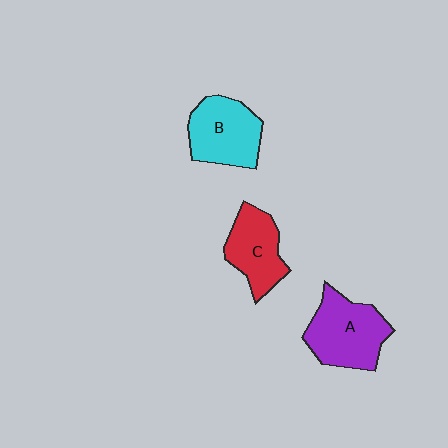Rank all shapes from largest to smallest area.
From largest to smallest: A (purple), B (cyan), C (red).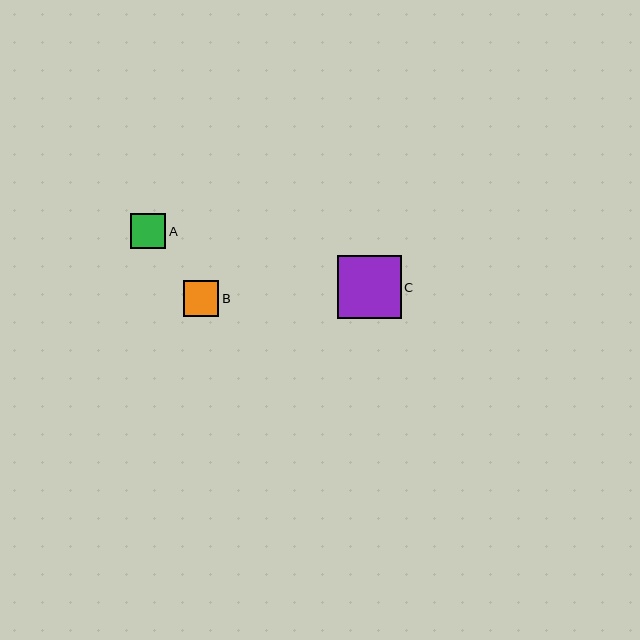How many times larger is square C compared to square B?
Square C is approximately 1.8 times the size of square B.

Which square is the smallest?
Square A is the smallest with a size of approximately 35 pixels.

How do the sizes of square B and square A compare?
Square B and square A are approximately the same size.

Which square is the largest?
Square C is the largest with a size of approximately 63 pixels.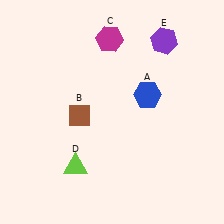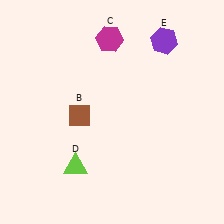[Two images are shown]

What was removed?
The blue hexagon (A) was removed in Image 2.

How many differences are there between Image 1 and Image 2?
There is 1 difference between the two images.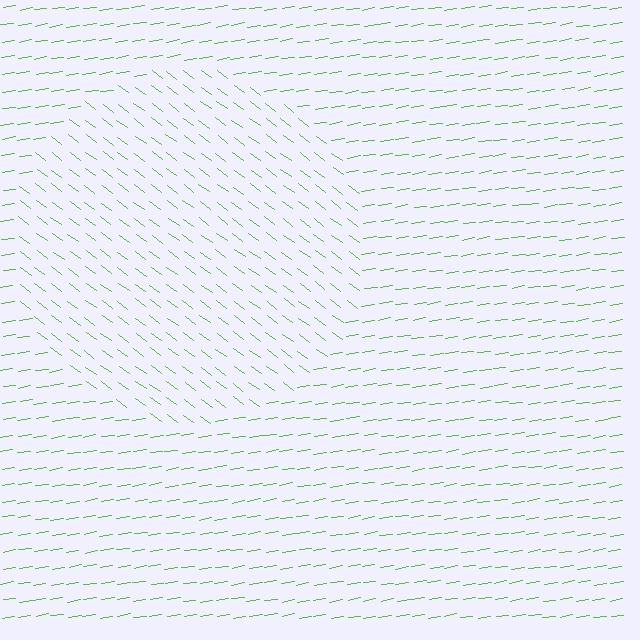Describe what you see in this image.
The image is filled with small lime line segments. A circle region in the image has lines oriented differently from the surrounding lines, creating a visible texture boundary.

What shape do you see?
I see a circle.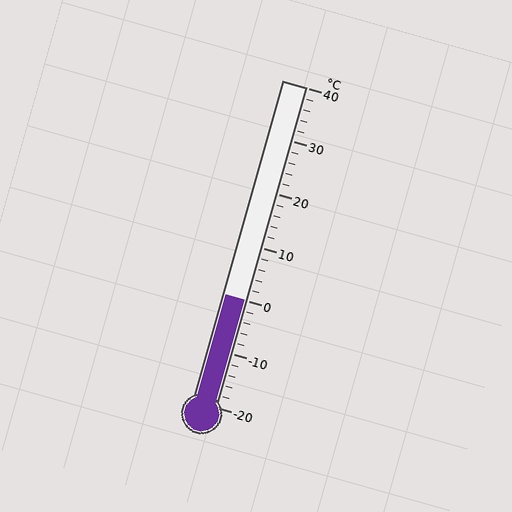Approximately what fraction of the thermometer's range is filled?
The thermometer is filled to approximately 35% of its range.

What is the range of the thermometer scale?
The thermometer scale ranges from -20°C to 40°C.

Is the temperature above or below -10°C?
The temperature is above -10°C.